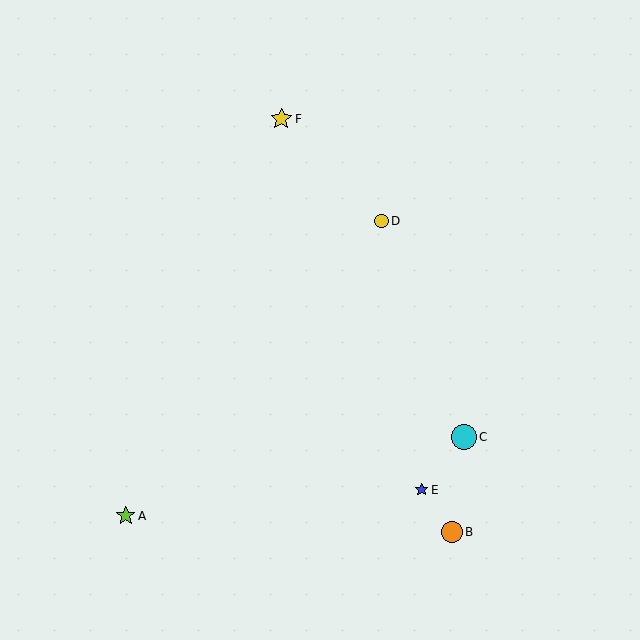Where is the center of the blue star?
The center of the blue star is at (421, 490).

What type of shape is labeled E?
Shape E is a blue star.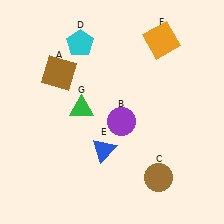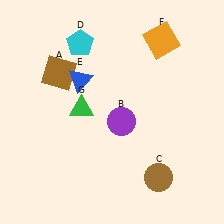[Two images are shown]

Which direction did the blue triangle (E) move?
The blue triangle (E) moved up.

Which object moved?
The blue triangle (E) moved up.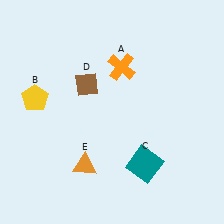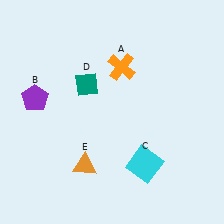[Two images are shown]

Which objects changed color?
B changed from yellow to purple. C changed from teal to cyan. D changed from brown to teal.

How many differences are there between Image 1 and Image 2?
There are 3 differences between the two images.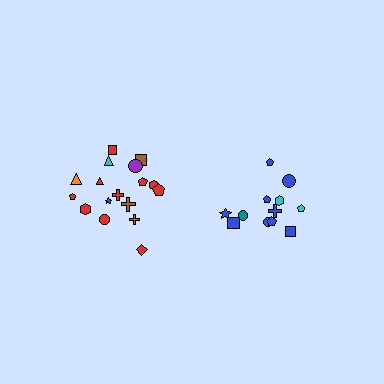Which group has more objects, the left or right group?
The left group.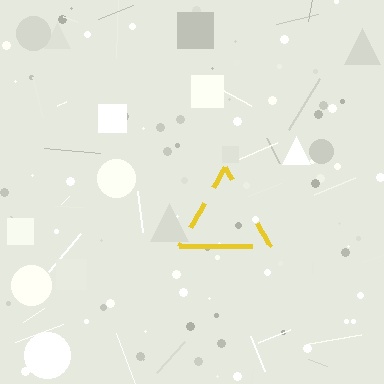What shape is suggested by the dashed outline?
The dashed outline suggests a triangle.